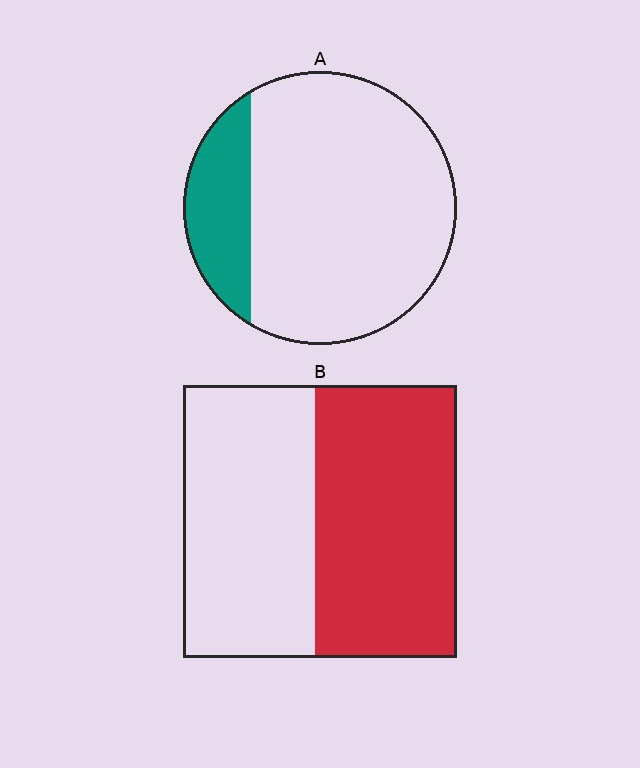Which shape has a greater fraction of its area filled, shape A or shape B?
Shape B.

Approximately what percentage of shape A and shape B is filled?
A is approximately 20% and B is approximately 50%.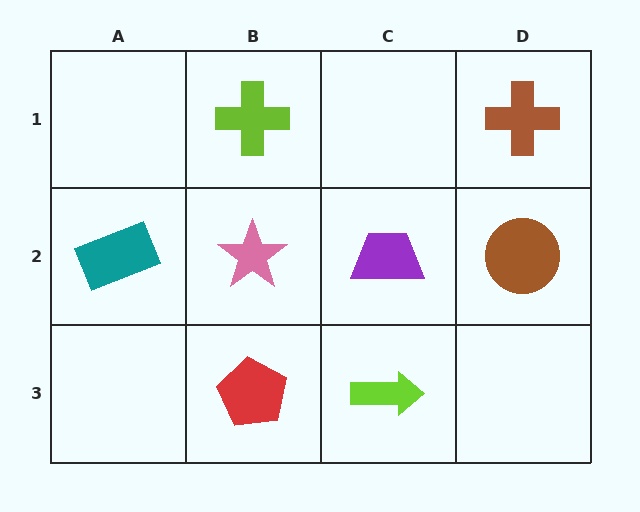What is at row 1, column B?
A lime cross.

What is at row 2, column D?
A brown circle.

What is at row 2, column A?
A teal rectangle.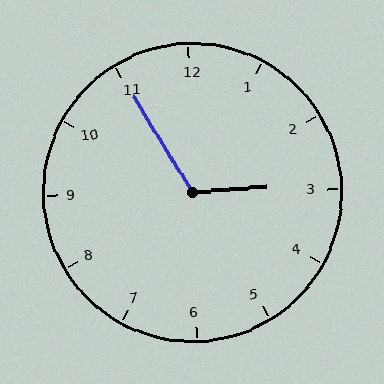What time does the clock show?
2:55.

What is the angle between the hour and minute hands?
Approximately 118 degrees.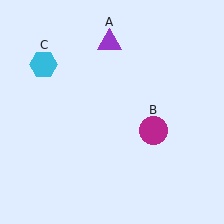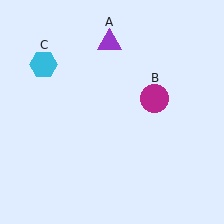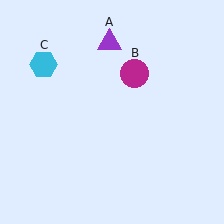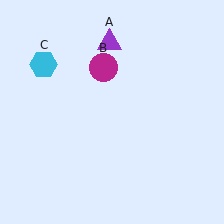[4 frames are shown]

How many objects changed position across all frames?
1 object changed position: magenta circle (object B).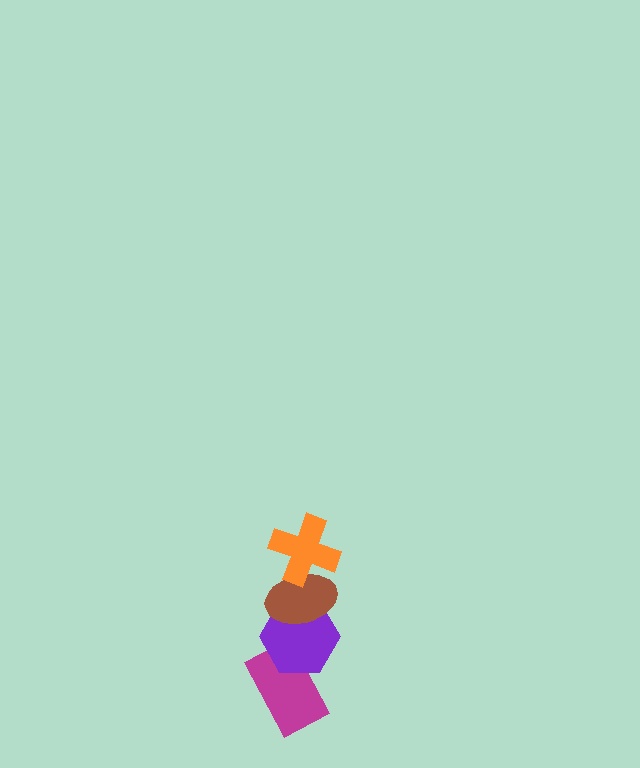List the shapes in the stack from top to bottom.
From top to bottom: the orange cross, the brown ellipse, the purple hexagon, the magenta rectangle.